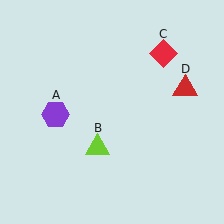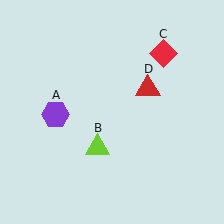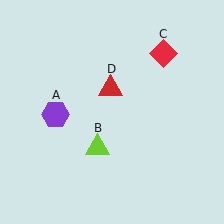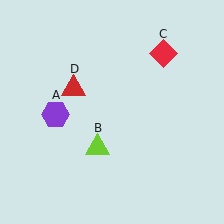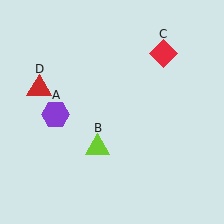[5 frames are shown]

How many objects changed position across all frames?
1 object changed position: red triangle (object D).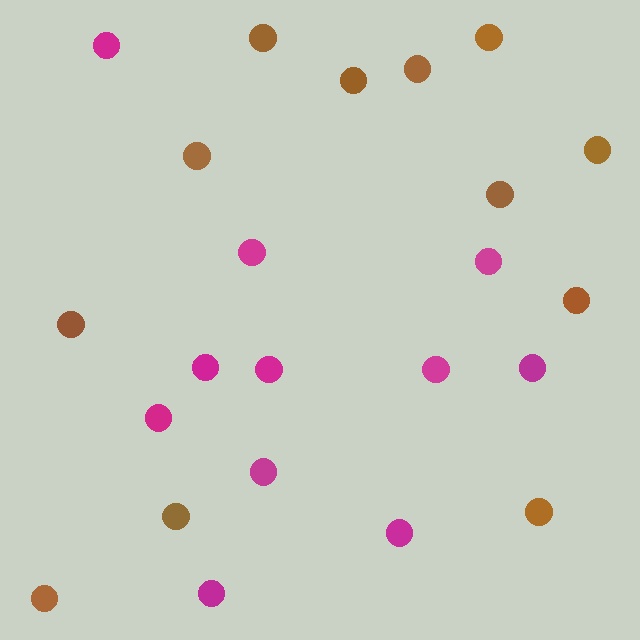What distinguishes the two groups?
There are 2 groups: one group of brown circles (12) and one group of magenta circles (11).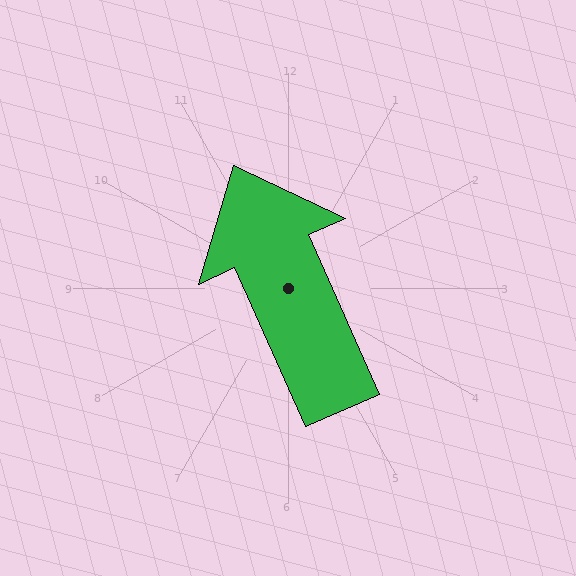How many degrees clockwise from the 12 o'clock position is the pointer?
Approximately 336 degrees.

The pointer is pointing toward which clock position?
Roughly 11 o'clock.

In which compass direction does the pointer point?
Northwest.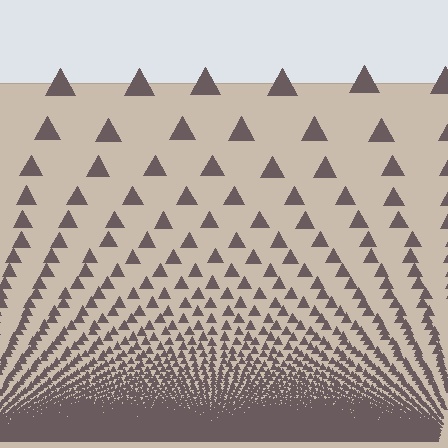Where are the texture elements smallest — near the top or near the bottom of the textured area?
Near the bottom.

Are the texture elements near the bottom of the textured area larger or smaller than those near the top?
Smaller. The gradient is inverted — elements near the bottom are smaller and denser.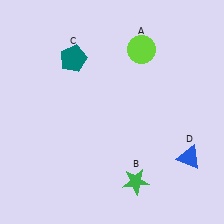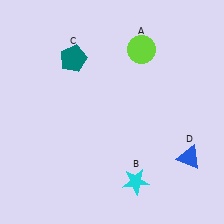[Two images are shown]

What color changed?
The star (B) changed from green in Image 1 to cyan in Image 2.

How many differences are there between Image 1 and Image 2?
There is 1 difference between the two images.